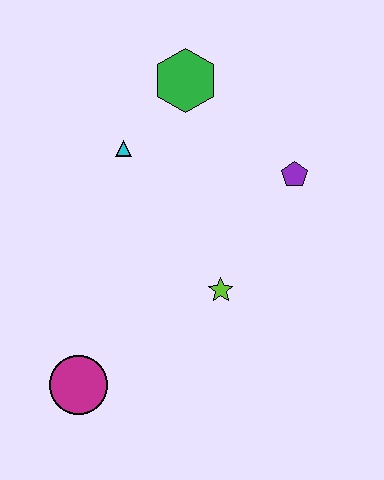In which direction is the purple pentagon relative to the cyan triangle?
The purple pentagon is to the right of the cyan triangle.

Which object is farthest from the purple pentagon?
The magenta circle is farthest from the purple pentagon.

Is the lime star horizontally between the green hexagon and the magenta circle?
No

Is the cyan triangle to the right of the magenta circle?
Yes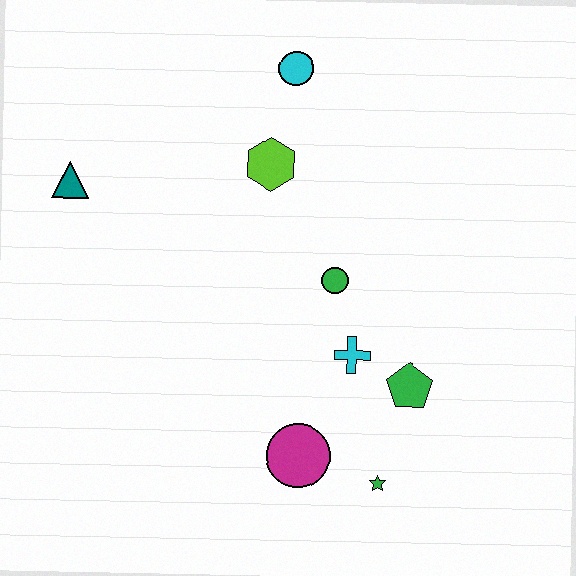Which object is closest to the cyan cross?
The green pentagon is closest to the cyan cross.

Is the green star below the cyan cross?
Yes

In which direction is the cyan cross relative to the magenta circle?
The cyan cross is above the magenta circle.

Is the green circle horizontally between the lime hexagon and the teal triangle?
No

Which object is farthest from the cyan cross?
The teal triangle is farthest from the cyan cross.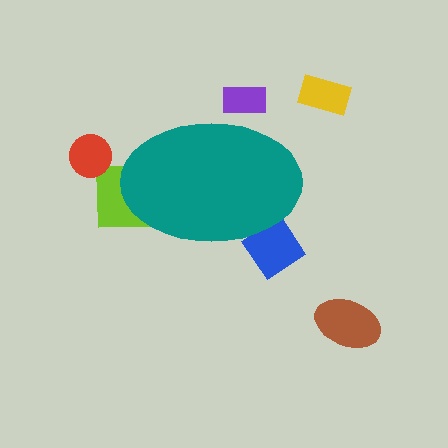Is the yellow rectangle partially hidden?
No, the yellow rectangle is fully visible.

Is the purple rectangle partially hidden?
Yes, the purple rectangle is partially hidden behind the teal ellipse.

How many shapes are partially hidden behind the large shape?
3 shapes are partially hidden.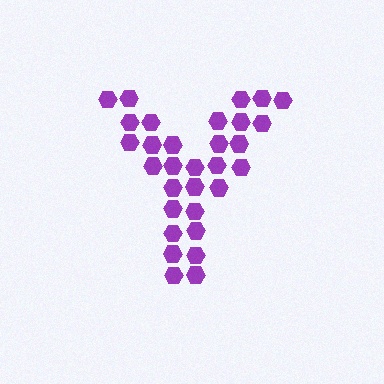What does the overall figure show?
The overall figure shows the letter Y.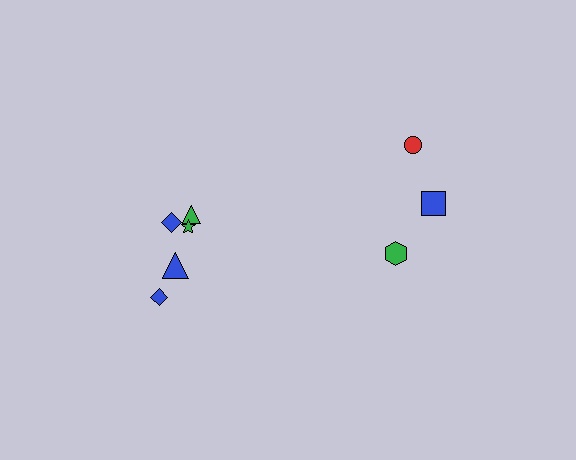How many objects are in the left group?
There are 5 objects.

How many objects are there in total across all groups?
There are 8 objects.